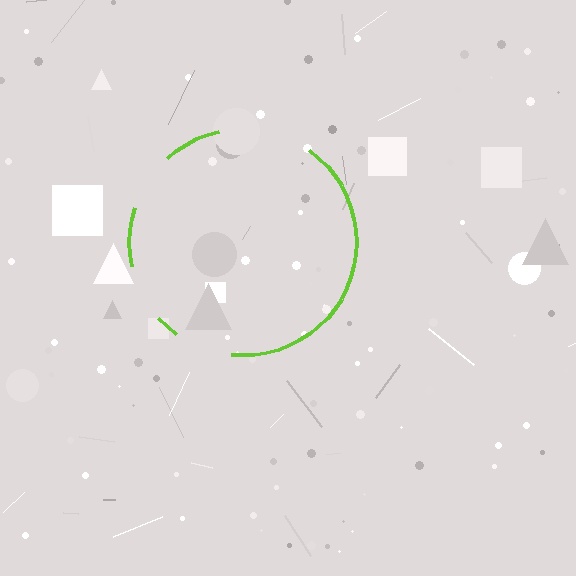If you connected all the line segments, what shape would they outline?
They would outline a circle.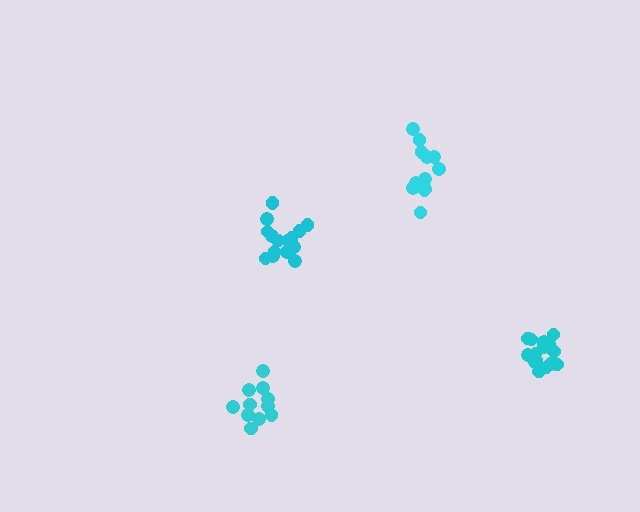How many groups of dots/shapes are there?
There are 4 groups.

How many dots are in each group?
Group 1: 15 dots, Group 2: 14 dots, Group 3: 11 dots, Group 4: 16 dots (56 total).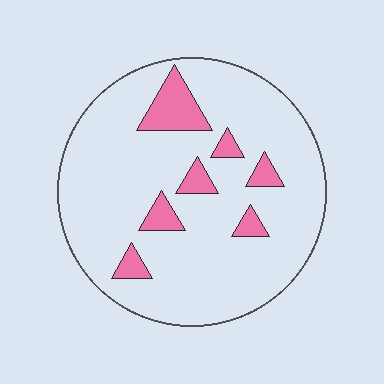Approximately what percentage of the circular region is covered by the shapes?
Approximately 15%.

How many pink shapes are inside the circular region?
7.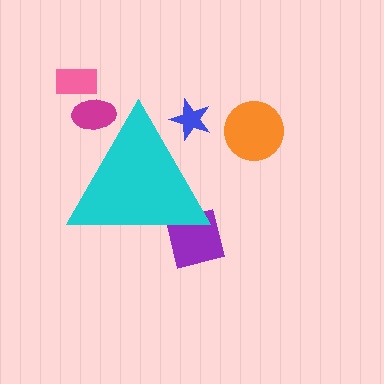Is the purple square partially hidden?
Yes, the purple square is partially hidden behind the cyan triangle.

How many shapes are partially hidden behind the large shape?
3 shapes are partially hidden.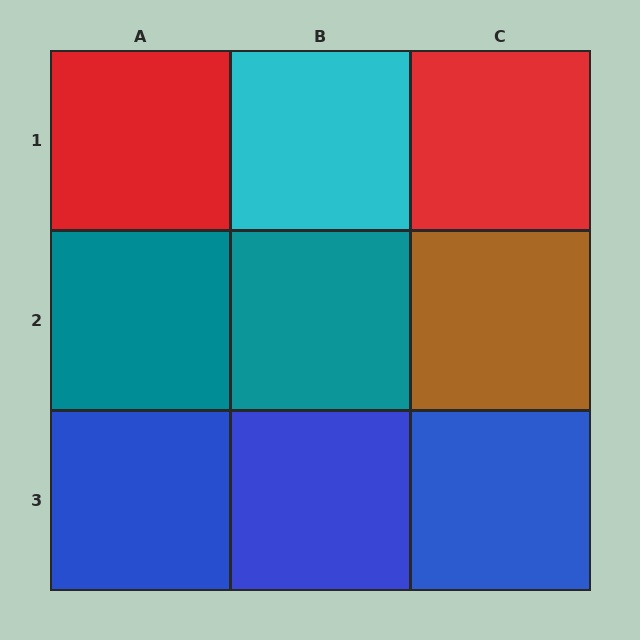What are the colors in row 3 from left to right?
Blue, blue, blue.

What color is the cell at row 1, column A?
Red.